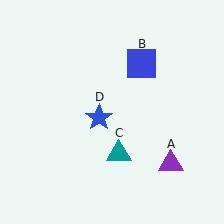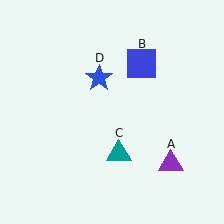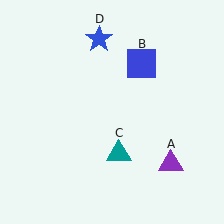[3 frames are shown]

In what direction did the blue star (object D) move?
The blue star (object D) moved up.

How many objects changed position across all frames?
1 object changed position: blue star (object D).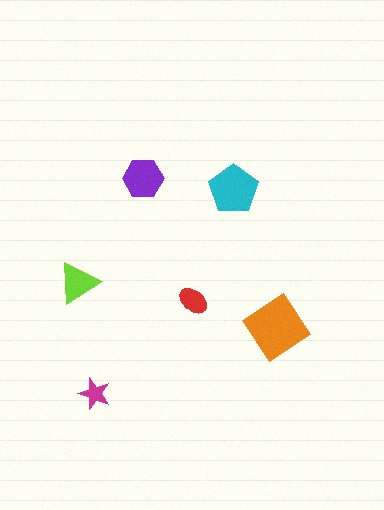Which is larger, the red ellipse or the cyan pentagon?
The cyan pentagon.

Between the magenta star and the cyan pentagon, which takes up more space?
The cyan pentagon.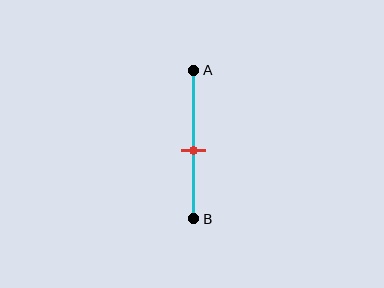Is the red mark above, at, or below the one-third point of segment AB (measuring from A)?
The red mark is below the one-third point of segment AB.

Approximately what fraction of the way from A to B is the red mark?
The red mark is approximately 55% of the way from A to B.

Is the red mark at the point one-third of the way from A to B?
No, the mark is at about 55% from A, not at the 33% one-third point.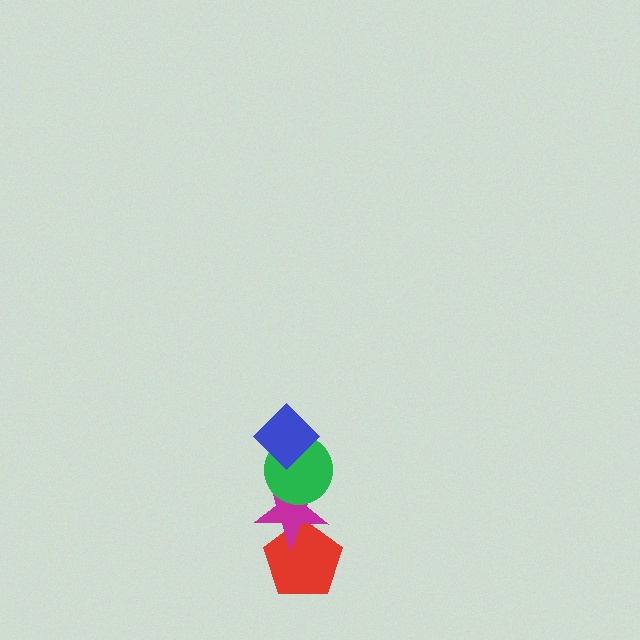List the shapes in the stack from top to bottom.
From top to bottom: the blue diamond, the green circle, the magenta star, the red pentagon.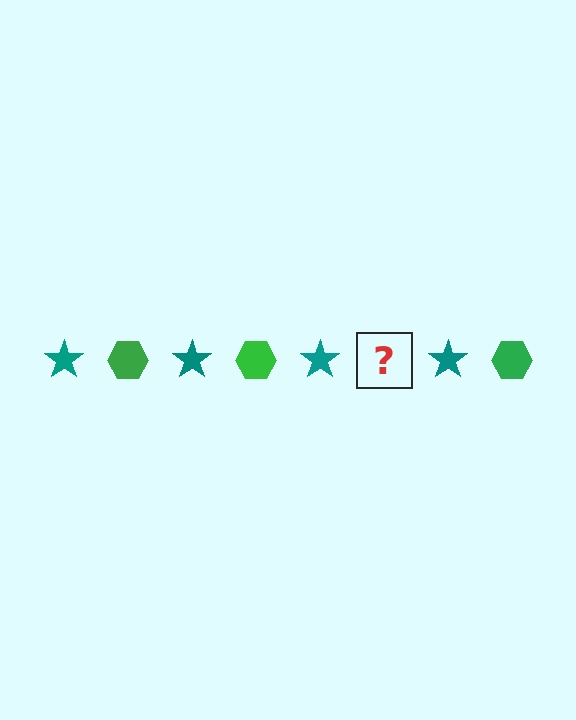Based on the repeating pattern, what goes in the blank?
The blank should be a green hexagon.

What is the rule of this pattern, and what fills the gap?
The rule is that the pattern alternates between teal star and green hexagon. The gap should be filled with a green hexagon.